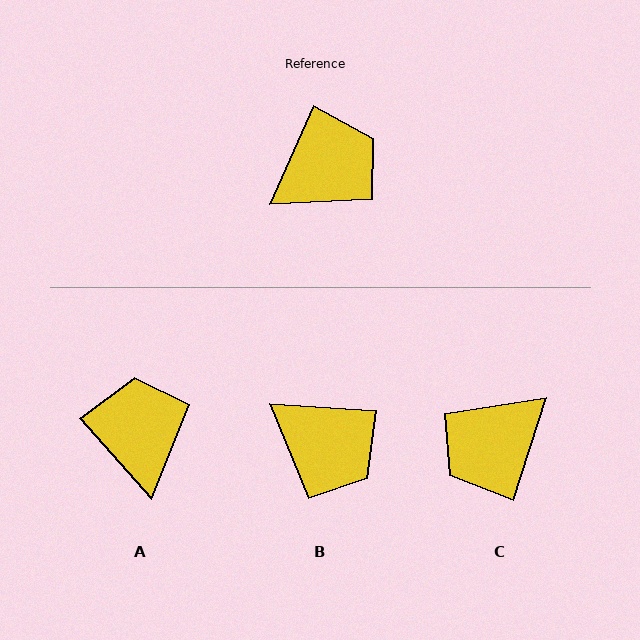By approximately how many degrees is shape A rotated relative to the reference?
Approximately 65 degrees counter-clockwise.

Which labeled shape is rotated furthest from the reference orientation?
C, about 174 degrees away.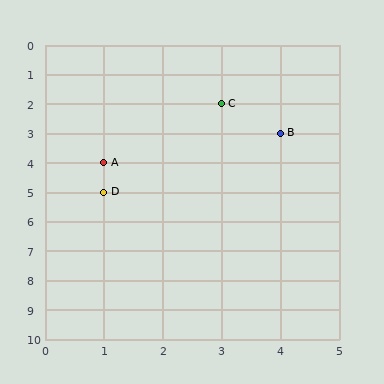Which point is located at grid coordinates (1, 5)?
Point D is at (1, 5).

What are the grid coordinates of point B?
Point B is at grid coordinates (4, 3).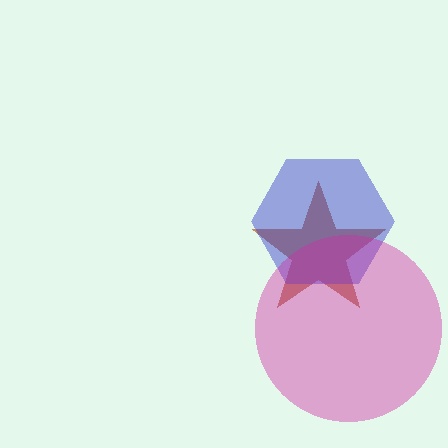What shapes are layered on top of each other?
The layered shapes are: a brown star, a blue hexagon, a magenta circle.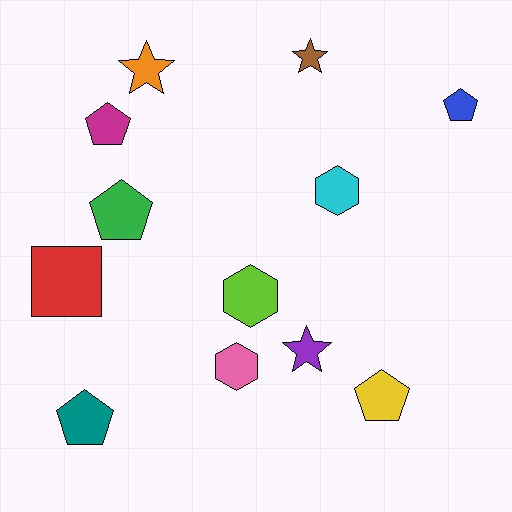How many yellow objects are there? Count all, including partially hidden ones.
There is 1 yellow object.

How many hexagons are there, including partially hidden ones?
There are 3 hexagons.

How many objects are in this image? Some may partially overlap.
There are 12 objects.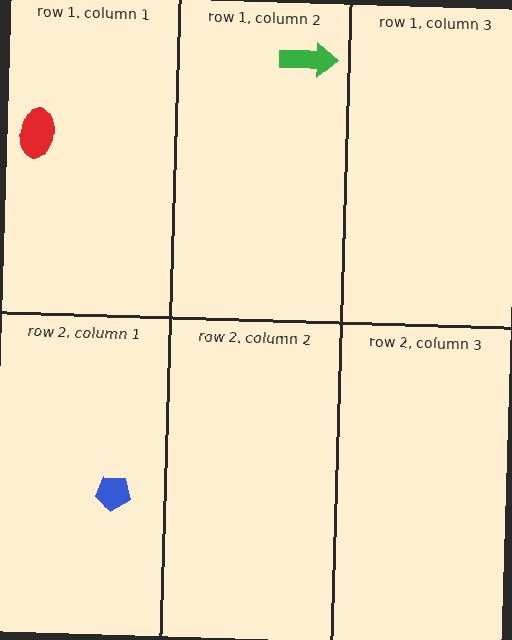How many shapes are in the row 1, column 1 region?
1.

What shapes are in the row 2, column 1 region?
The blue pentagon.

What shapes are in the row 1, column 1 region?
The red ellipse.